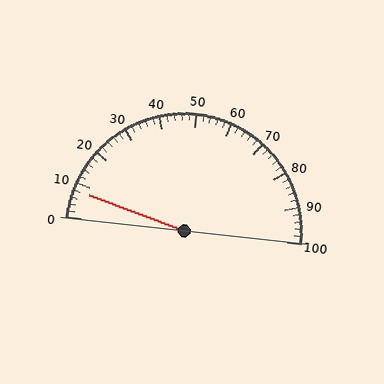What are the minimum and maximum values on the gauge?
The gauge ranges from 0 to 100.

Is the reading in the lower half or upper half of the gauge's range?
The reading is in the lower half of the range (0 to 100).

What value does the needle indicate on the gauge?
The needle indicates approximately 8.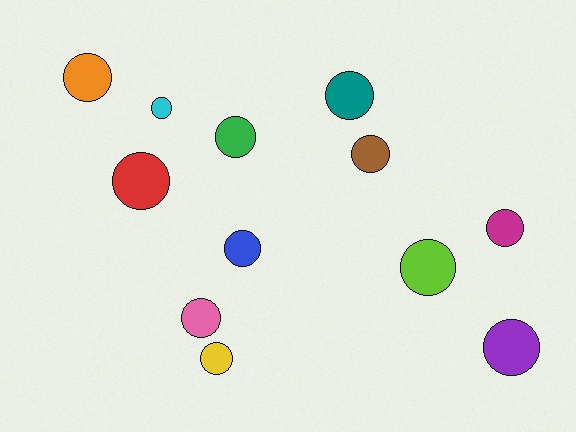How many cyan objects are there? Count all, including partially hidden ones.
There is 1 cyan object.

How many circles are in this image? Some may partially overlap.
There are 12 circles.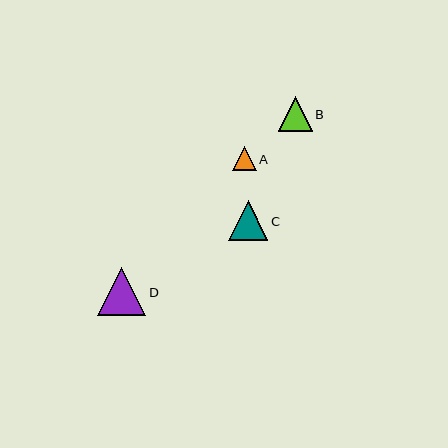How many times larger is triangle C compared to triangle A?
Triangle C is approximately 1.6 times the size of triangle A.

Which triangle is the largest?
Triangle D is the largest with a size of approximately 48 pixels.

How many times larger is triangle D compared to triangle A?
Triangle D is approximately 2.0 times the size of triangle A.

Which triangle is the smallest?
Triangle A is the smallest with a size of approximately 24 pixels.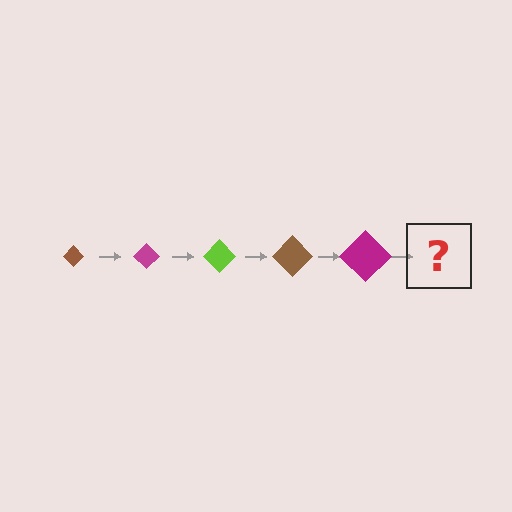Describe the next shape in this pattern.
It should be a lime diamond, larger than the previous one.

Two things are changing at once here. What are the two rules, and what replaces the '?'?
The two rules are that the diamond grows larger each step and the color cycles through brown, magenta, and lime. The '?' should be a lime diamond, larger than the previous one.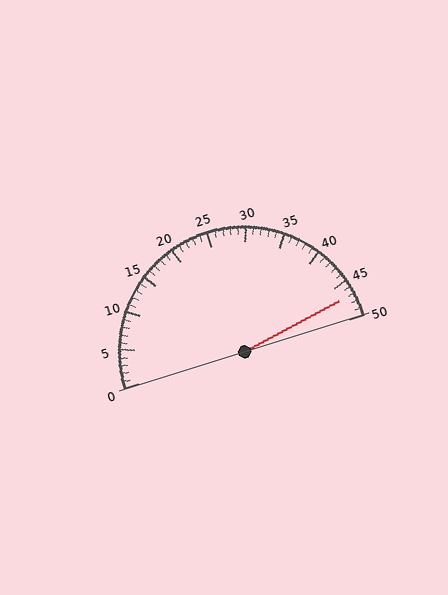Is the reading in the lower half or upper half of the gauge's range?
The reading is in the upper half of the range (0 to 50).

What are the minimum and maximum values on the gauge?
The gauge ranges from 0 to 50.